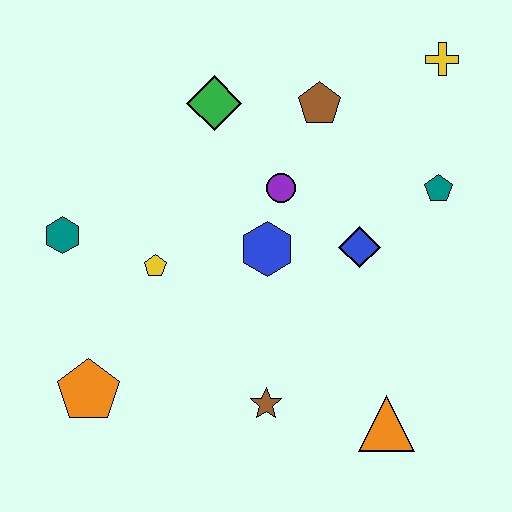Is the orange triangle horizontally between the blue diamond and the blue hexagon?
No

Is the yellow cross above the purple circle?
Yes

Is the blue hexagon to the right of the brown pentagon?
No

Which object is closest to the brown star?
The orange triangle is closest to the brown star.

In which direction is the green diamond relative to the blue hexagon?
The green diamond is above the blue hexagon.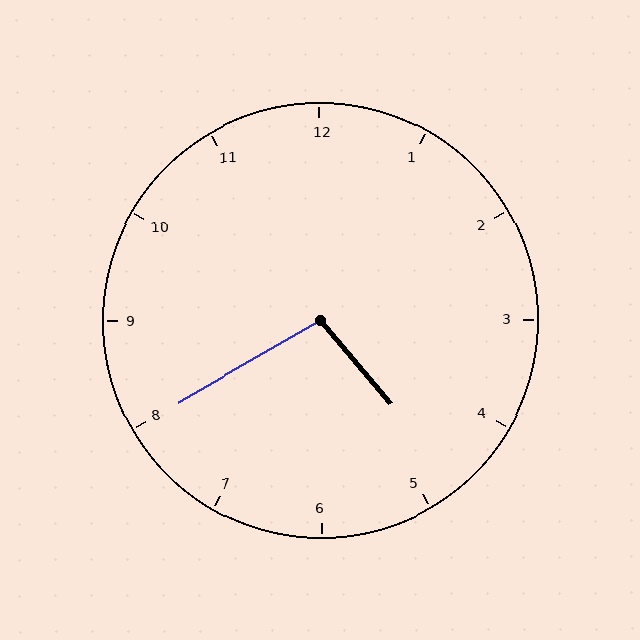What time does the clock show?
4:40.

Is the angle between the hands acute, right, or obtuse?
It is obtuse.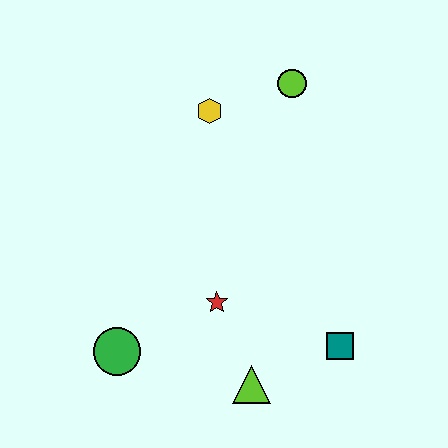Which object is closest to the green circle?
The red star is closest to the green circle.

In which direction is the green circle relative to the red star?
The green circle is to the left of the red star.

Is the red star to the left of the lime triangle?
Yes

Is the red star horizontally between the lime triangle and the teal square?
No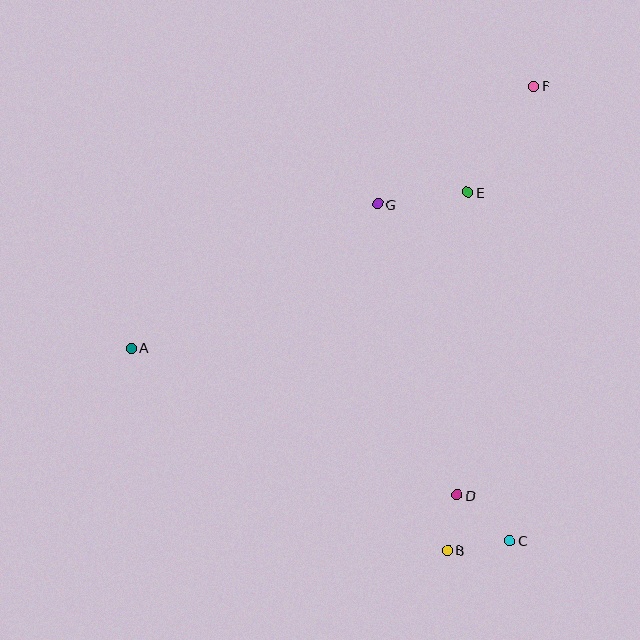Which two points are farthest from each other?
Points A and F are farthest from each other.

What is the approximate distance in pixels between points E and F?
The distance between E and F is approximately 125 pixels.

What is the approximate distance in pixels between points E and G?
The distance between E and G is approximately 91 pixels.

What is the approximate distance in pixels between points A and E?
The distance between A and E is approximately 371 pixels.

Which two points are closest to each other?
Points B and D are closest to each other.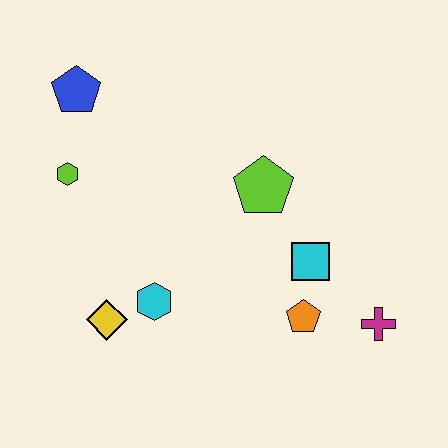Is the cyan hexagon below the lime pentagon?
Yes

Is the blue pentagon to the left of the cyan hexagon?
Yes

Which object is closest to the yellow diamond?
The cyan hexagon is closest to the yellow diamond.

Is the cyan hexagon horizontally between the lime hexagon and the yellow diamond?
No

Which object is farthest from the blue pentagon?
The magenta cross is farthest from the blue pentagon.